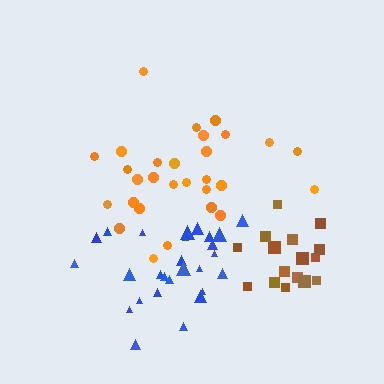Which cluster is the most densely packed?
Brown.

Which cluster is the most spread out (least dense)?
Blue.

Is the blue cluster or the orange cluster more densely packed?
Orange.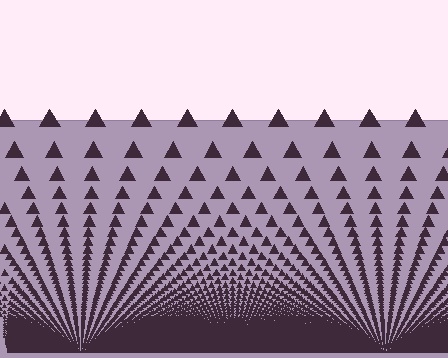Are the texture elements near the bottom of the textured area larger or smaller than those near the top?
Smaller. The gradient is inverted — elements near the bottom are smaller and denser.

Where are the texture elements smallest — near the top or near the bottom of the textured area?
Near the bottom.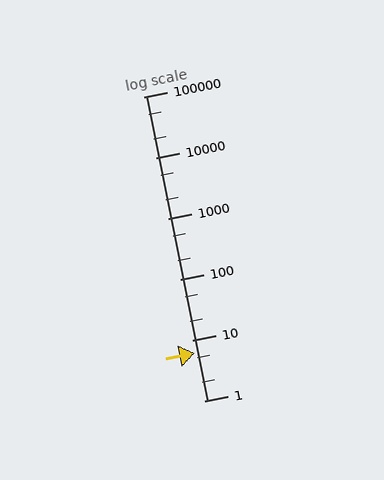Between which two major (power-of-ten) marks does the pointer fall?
The pointer is between 1 and 10.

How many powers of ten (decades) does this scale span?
The scale spans 5 decades, from 1 to 100000.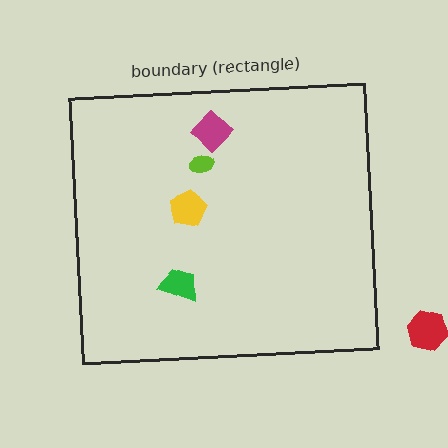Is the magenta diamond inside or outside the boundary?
Inside.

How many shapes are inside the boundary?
4 inside, 1 outside.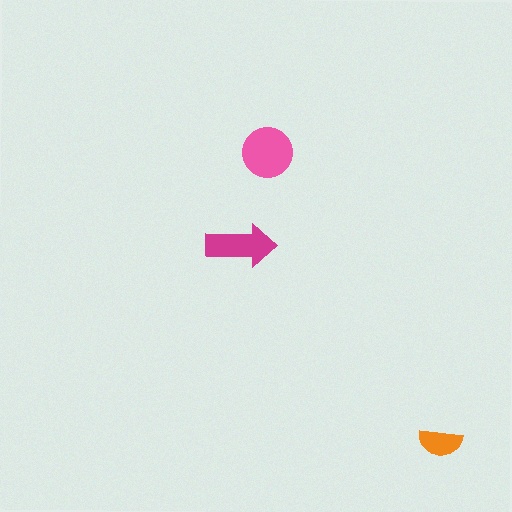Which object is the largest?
The pink circle.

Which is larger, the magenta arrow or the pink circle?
The pink circle.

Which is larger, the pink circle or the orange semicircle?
The pink circle.